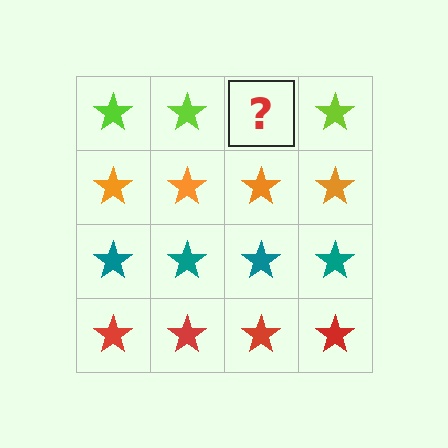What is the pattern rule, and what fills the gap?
The rule is that each row has a consistent color. The gap should be filled with a lime star.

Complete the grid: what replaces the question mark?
The question mark should be replaced with a lime star.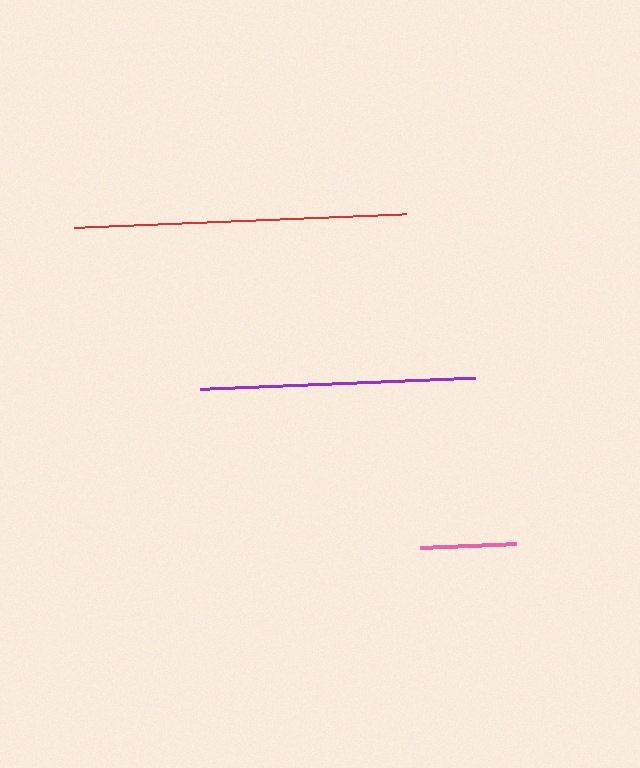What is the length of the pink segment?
The pink segment is approximately 96 pixels long.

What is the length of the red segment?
The red segment is approximately 332 pixels long.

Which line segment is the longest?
The red line is the longest at approximately 332 pixels.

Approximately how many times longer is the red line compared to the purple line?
The red line is approximately 1.2 times the length of the purple line.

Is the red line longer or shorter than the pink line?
The red line is longer than the pink line.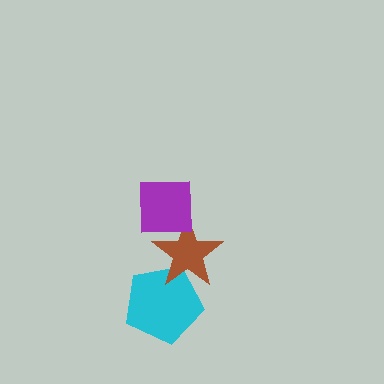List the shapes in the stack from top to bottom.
From top to bottom: the purple square, the brown star, the cyan pentagon.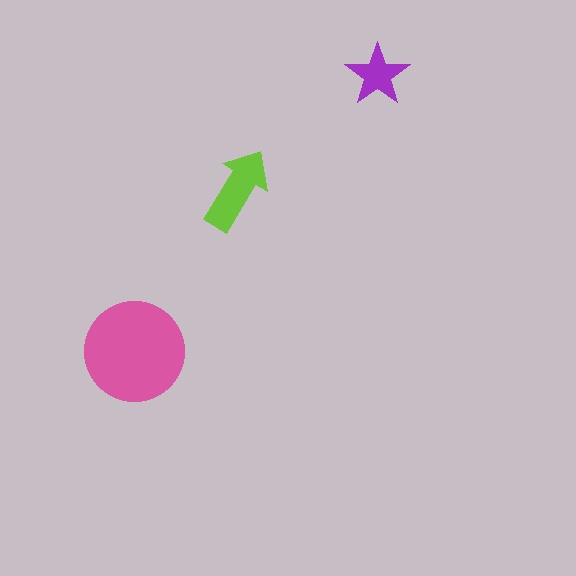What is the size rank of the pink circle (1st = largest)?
1st.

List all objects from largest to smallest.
The pink circle, the lime arrow, the purple star.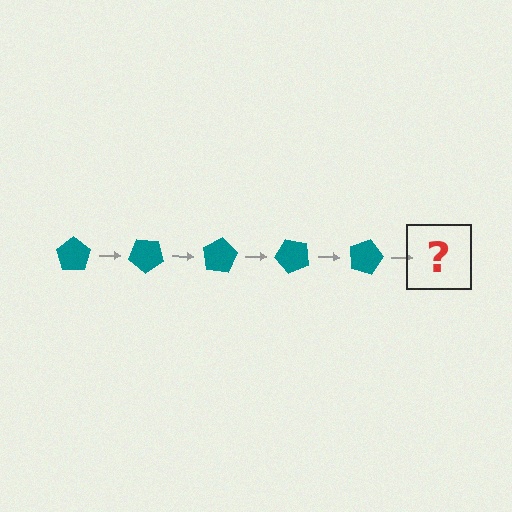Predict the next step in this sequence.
The next step is a teal pentagon rotated 200 degrees.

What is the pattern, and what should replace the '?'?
The pattern is that the pentagon rotates 40 degrees each step. The '?' should be a teal pentagon rotated 200 degrees.